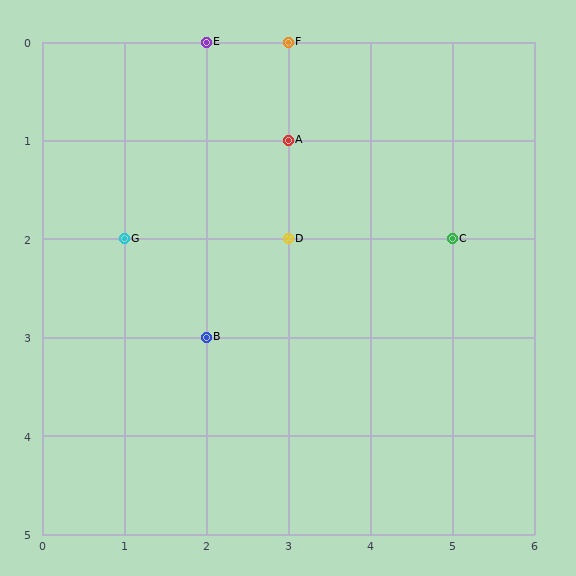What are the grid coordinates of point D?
Point D is at grid coordinates (3, 2).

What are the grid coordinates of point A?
Point A is at grid coordinates (3, 1).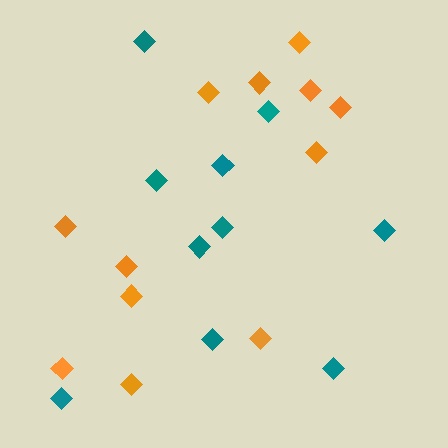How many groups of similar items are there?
There are 2 groups: one group of teal diamonds (10) and one group of orange diamonds (12).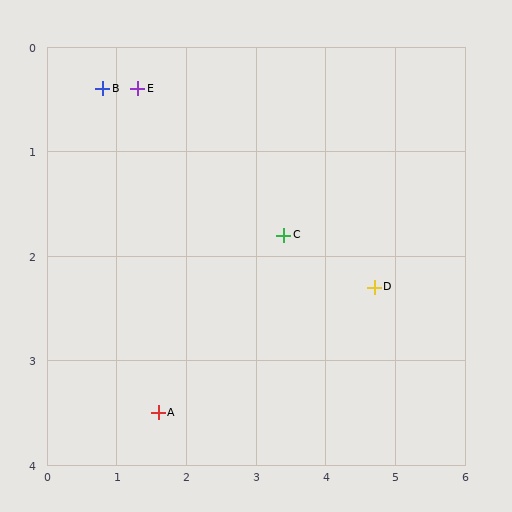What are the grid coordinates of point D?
Point D is at approximately (4.7, 2.3).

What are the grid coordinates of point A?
Point A is at approximately (1.6, 3.5).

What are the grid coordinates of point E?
Point E is at approximately (1.3, 0.4).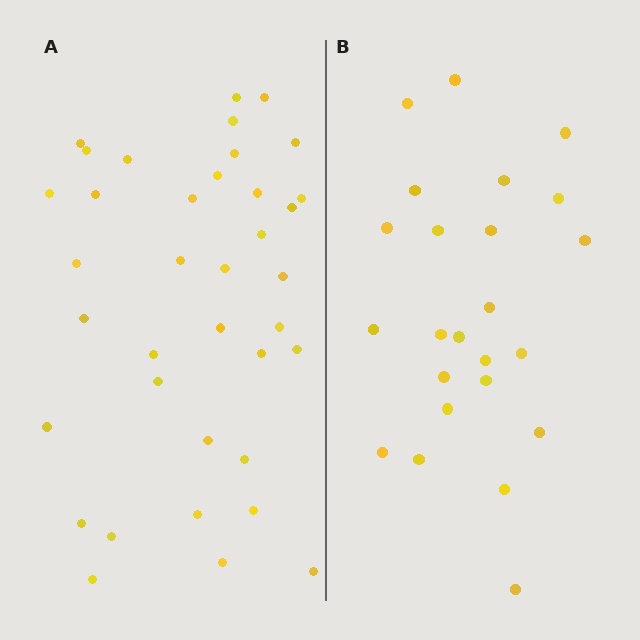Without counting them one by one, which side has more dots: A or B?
Region A (the left region) has more dots.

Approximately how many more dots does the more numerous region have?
Region A has approximately 15 more dots than region B.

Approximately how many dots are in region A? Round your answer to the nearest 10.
About 40 dots. (The exact count is 37, which rounds to 40.)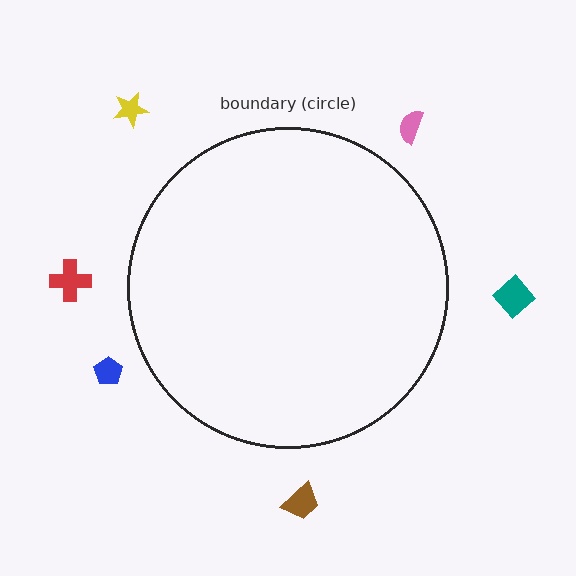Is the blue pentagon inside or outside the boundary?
Outside.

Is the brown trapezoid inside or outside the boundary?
Outside.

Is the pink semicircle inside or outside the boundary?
Outside.